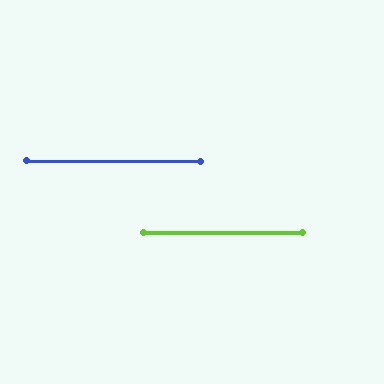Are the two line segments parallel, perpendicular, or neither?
Parallel — their directions differ by only 0.4°.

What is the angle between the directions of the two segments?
Approximately 0 degrees.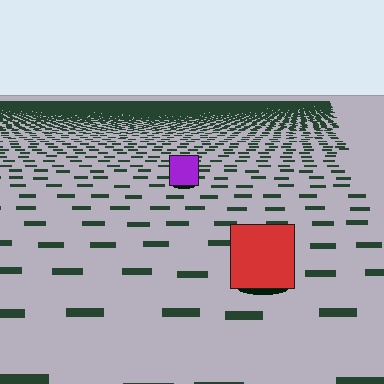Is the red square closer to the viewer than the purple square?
Yes. The red square is closer — you can tell from the texture gradient: the ground texture is coarser near it.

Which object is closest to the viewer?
The red square is closest. The texture marks near it are larger and more spread out.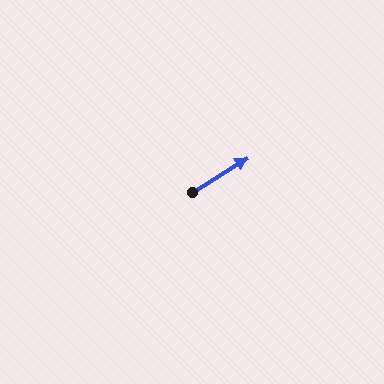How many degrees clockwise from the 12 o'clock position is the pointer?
Approximately 58 degrees.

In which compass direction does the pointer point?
Northeast.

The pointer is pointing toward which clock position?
Roughly 2 o'clock.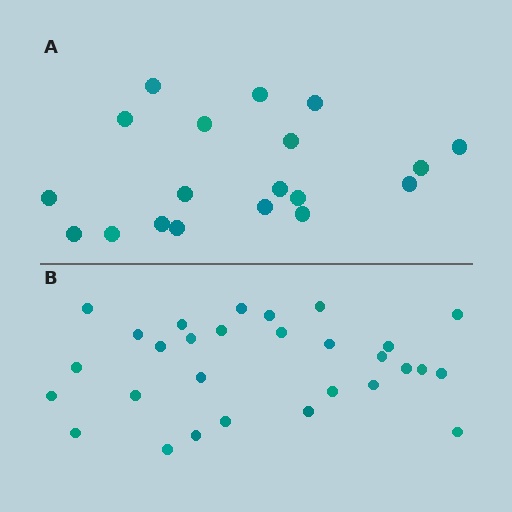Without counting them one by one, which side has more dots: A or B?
Region B (the bottom region) has more dots.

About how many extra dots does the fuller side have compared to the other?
Region B has roughly 10 or so more dots than region A.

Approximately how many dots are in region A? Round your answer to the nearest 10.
About 20 dots. (The exact count is 19, which rounds to 20.)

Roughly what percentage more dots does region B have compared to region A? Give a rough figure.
About 55% more.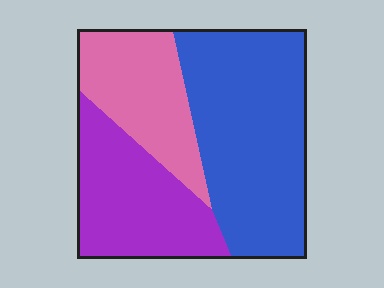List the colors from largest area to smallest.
From largest to smallest: blue, purple, pink.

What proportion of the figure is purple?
Purple covers around 30% of the figure.